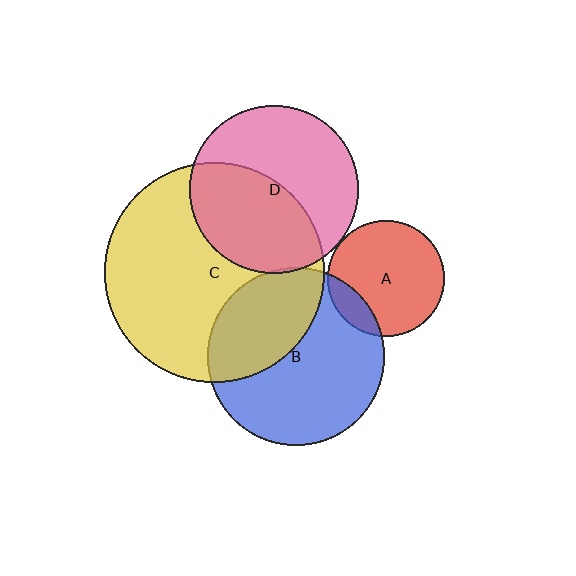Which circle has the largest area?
Circle C (yellow).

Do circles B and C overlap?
Yes.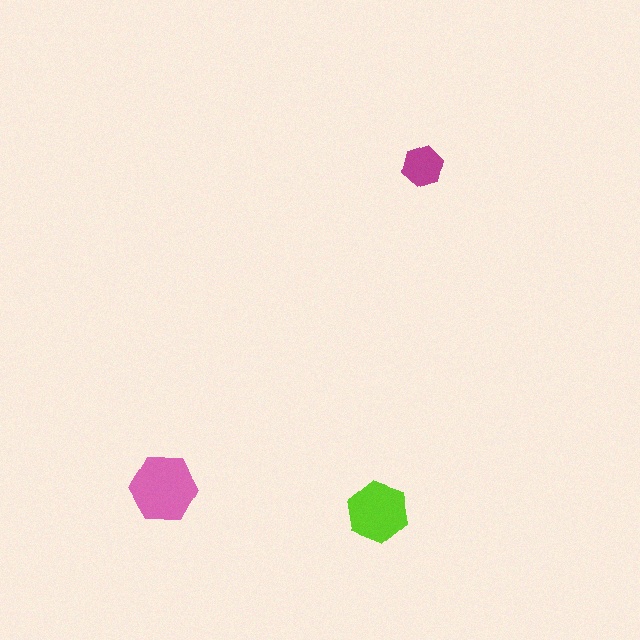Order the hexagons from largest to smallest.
the pink one, the lime one, the magenta one.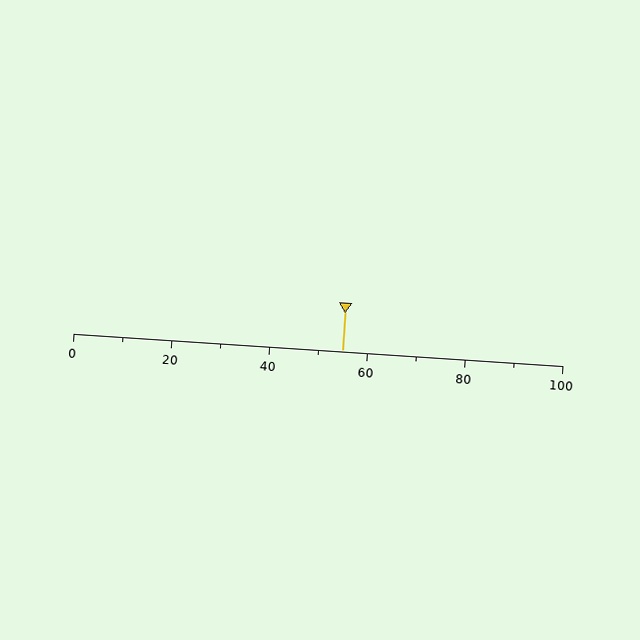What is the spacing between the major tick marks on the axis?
The major ticks are spaced 20 apart.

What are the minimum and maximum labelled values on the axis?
The axis runs from 0 to 100.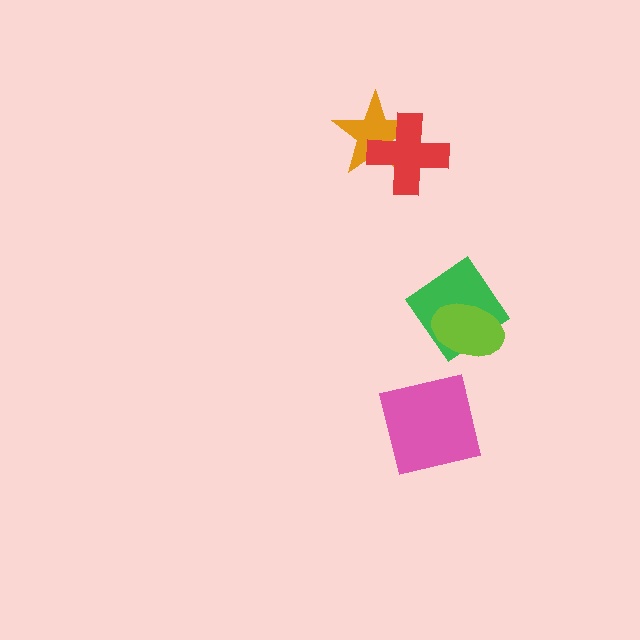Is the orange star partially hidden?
Yes, it is partially covered by another shape.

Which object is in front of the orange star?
The red cross is in front of the orange star.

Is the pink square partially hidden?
No, no other shape covers it.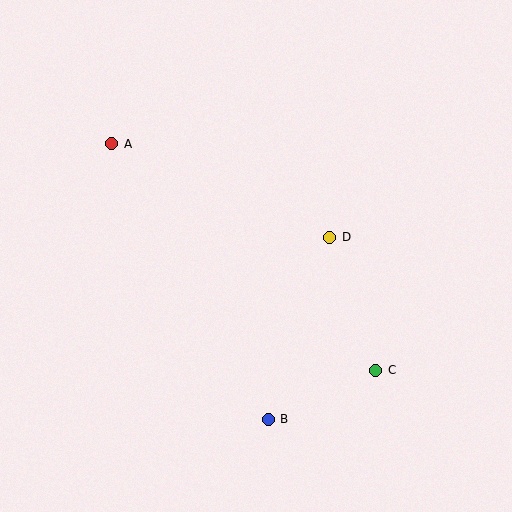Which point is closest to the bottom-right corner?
Point C is closest to the bottom-right corner.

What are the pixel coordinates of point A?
Point A is at (112, 144).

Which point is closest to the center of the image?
Point D at (330, 237) is closest to the center.